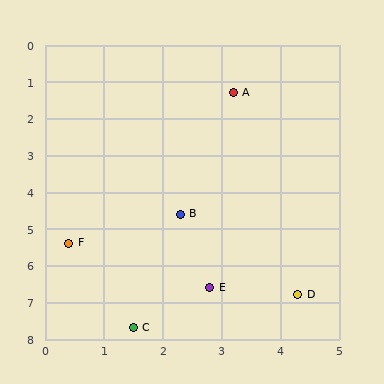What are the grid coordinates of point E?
Point E is at approximately (2.8, 6.6).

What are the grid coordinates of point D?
Point D is at approximately (4.3, 6.8).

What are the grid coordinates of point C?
Point C is at approximately (1.5, 7.7).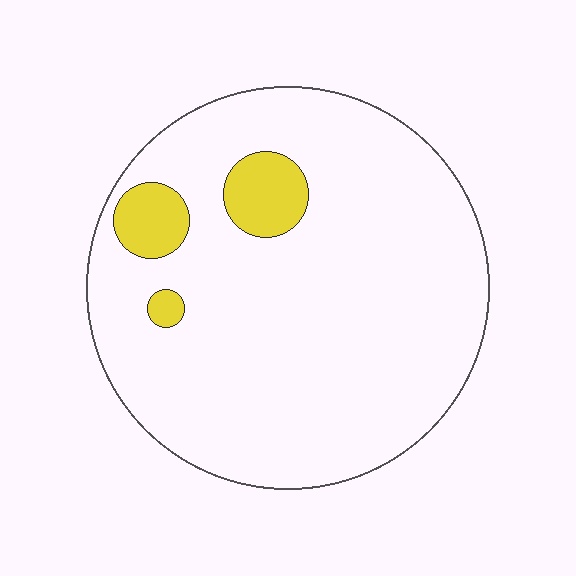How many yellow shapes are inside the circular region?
3.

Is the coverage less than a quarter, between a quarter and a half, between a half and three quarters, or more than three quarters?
Less than a quarter.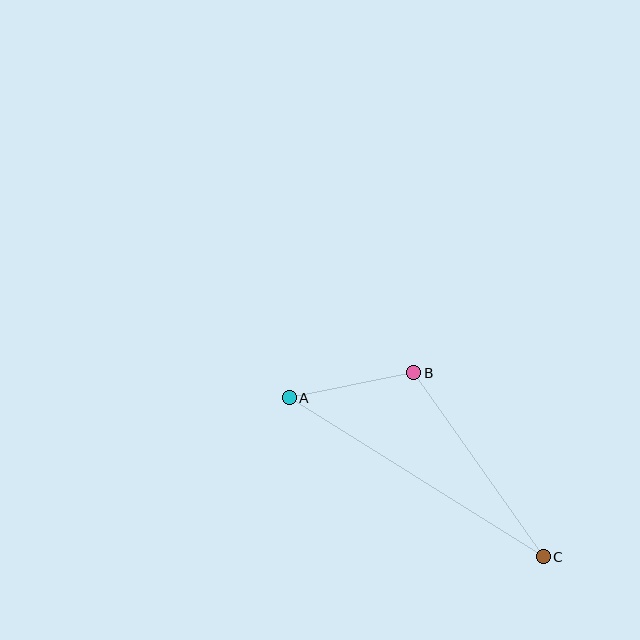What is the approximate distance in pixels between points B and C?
The distance between B and C is approximately 225 pixels.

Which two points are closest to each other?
Points A and B are closest to each other.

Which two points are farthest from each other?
Points A and C are farthest from each other.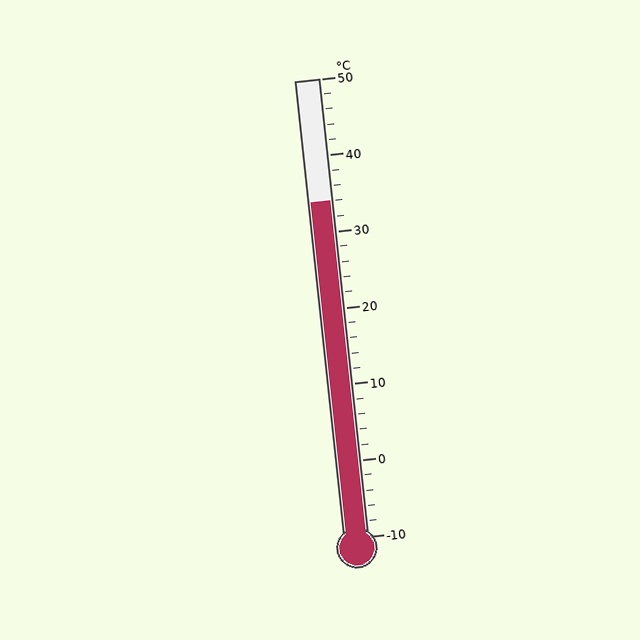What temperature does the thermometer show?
The thermometer shows approximately 34°C.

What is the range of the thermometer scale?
The thermometer scale ranges from -10°C to 50°C.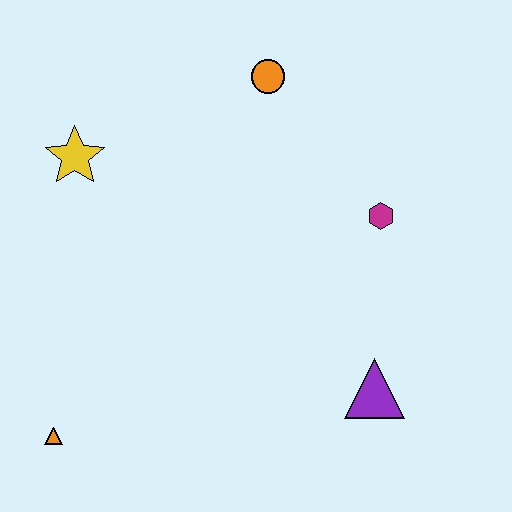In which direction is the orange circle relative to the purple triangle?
The orange circle is above the purple triangle.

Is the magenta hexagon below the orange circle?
Yes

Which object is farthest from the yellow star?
The purple triangle is farthest from the yellow star.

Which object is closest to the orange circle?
The magenta hexagon is closest to the orange circle.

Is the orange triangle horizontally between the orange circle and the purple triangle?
No